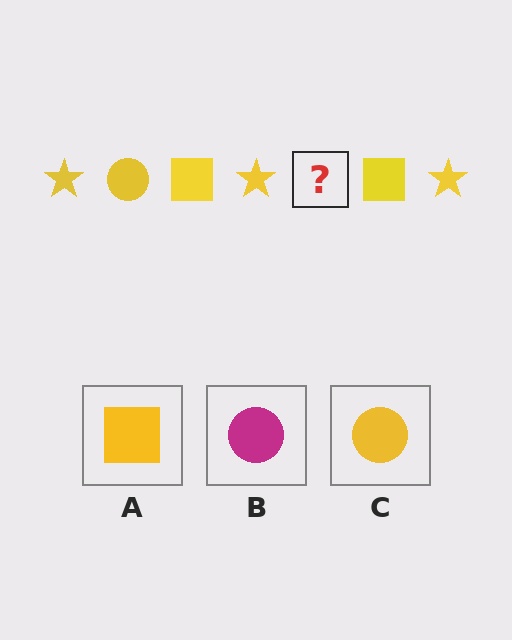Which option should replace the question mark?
Option C.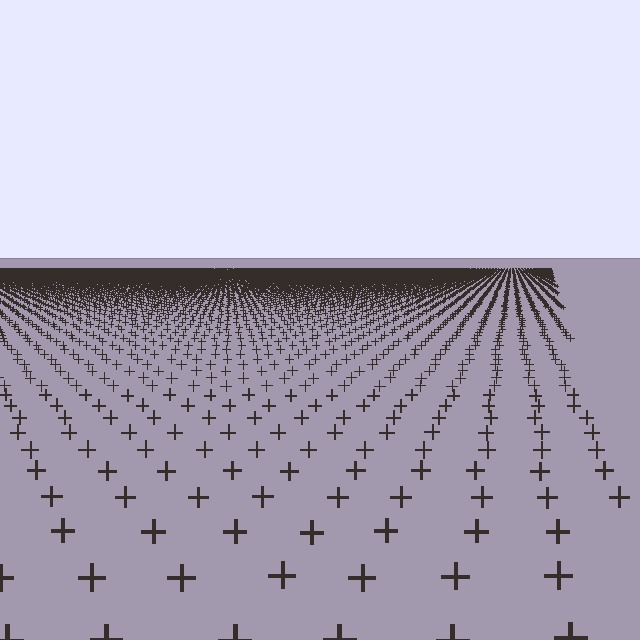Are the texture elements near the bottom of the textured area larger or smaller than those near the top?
Larger. Near the bottom, elements are closer to the viewer and appear at a bigger on-screen size.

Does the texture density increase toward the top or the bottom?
Density increases toward the top.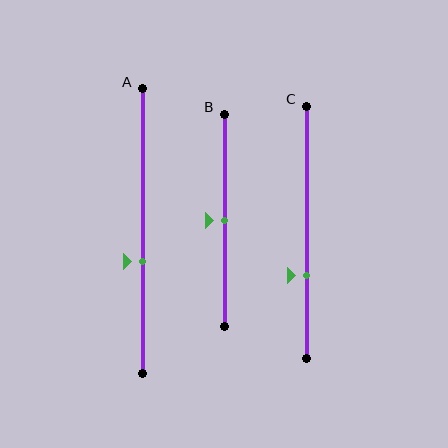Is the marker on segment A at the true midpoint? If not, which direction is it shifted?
No, the marker on segment A is shifted downward by about 11% of the segment length.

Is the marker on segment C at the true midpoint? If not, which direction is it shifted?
No, the marker on segment C is shifted downward by about 17% of the segment length.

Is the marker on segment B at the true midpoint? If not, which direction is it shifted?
Yes, the marker on segment B is at the true midpoint.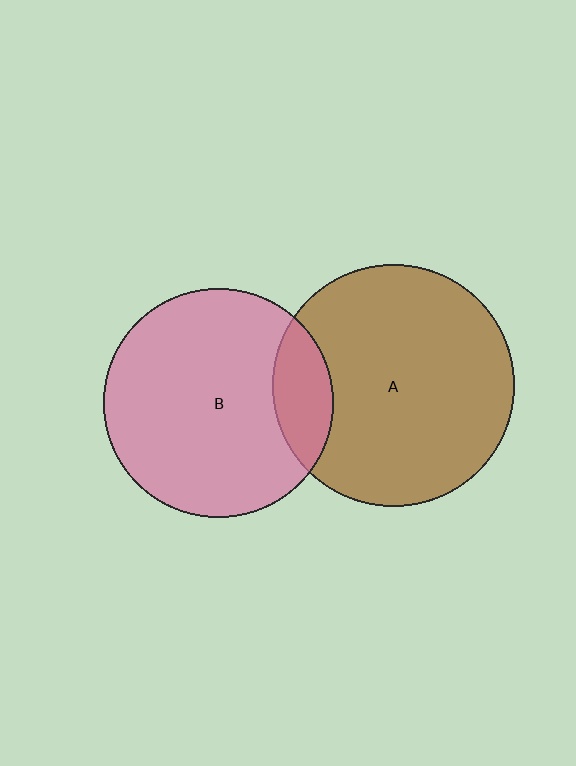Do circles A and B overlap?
Yes.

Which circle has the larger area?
Circle A (brown).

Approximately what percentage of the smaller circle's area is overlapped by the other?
Approximately 15%.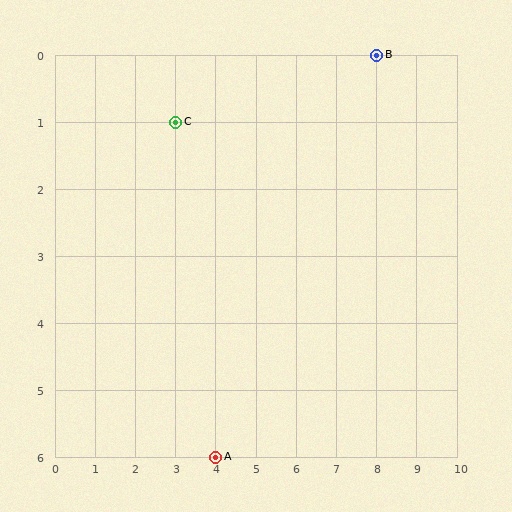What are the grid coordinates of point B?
Point B is at grid coordinates (8, 0).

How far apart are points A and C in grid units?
Points A and C are 1 column and 5 rows apart (about 5.1 grid units diagonally).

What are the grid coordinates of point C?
Point C is at grid coordinates (3, 1).